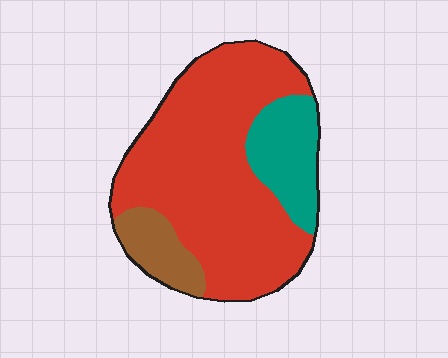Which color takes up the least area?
Brown, at roughly 10%.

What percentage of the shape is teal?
Teal takes up less than a quarter of the shape.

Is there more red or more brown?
Red.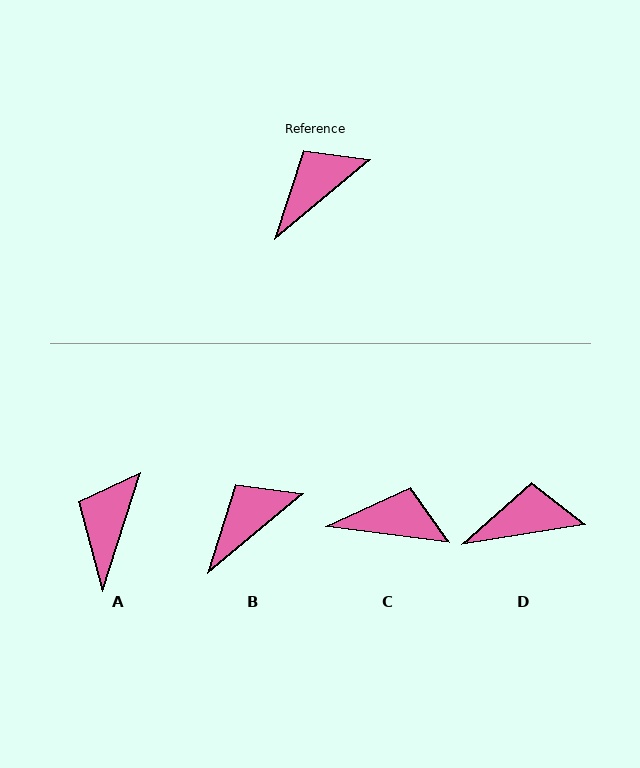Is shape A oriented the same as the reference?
No, it is off by about 32 degrees.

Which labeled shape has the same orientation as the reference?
B.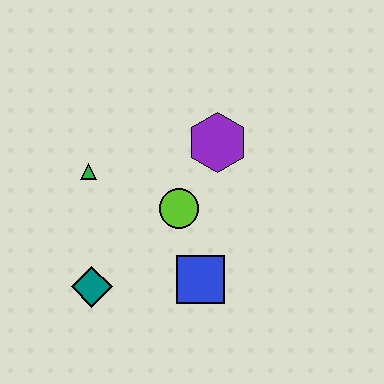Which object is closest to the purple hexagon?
The lime circle is closest to the purple hexagon.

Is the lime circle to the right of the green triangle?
Yes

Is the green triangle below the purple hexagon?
Yes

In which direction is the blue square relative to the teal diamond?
The blue square is to the right of the teal diamond.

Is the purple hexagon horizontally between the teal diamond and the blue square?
No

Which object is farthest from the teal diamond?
The purple hexagon is farthest from the teal diamond.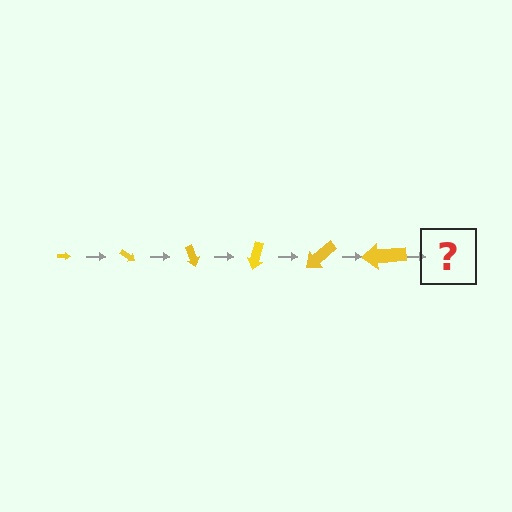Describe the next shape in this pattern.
It should be an arrow, larger than the previous one and rotated 210 degrees from the start.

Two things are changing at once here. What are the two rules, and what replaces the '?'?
The two rules are that the arrow grows larger each step and it rotates 35 degrees each step. The '?' should be an arrow, larger than the previous one and rotated 210 degrees from the start.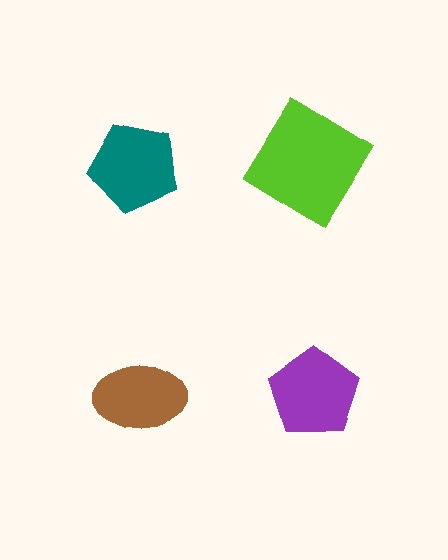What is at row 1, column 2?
A lime diamond.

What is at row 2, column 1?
A brown ellipse.